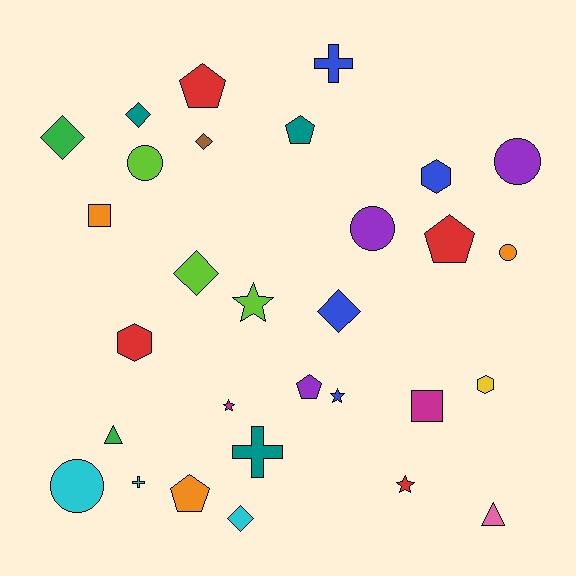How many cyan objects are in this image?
There are 3 cyan objects.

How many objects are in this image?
There are 30 objects.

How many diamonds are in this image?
There are 6 diamonds.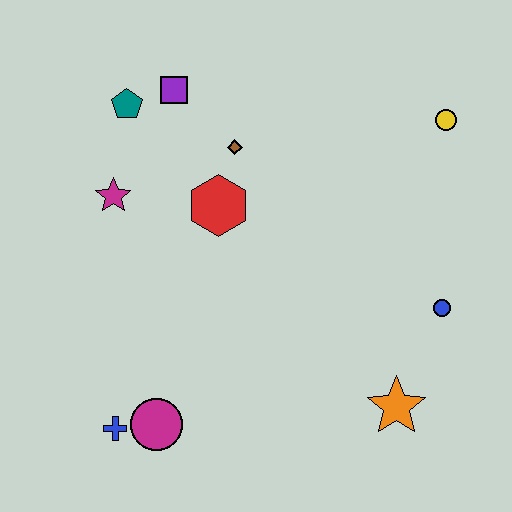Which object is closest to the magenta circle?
The blue cross is closest to the magenta circle.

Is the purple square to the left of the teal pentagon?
No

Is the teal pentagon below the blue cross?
No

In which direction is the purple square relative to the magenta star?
The purple square is above the magenta star.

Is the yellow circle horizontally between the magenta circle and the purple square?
No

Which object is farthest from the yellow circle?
The blue cross is farthest from the yellow circle.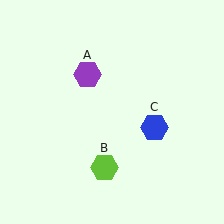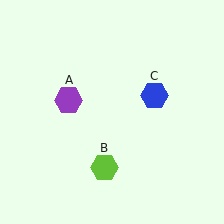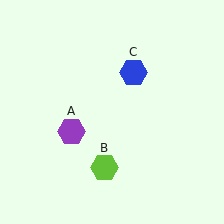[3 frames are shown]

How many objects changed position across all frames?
2 objects changed position: purple hexagon (object A), blue hexagon (object C).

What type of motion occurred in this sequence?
The purple hexagon (object A), blue hexagon (object C) rotated counterclockwise around the center of the scene.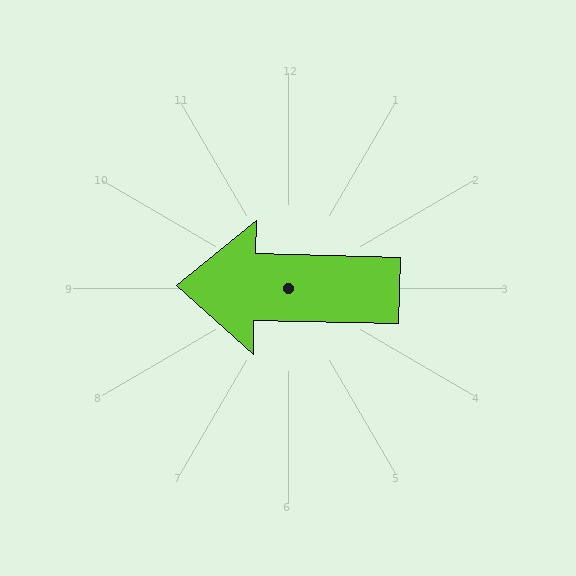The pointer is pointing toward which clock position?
Roughly 9 o'clock.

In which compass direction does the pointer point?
West.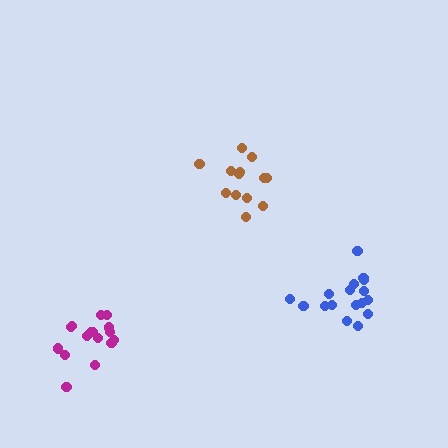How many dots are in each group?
Group 1: 13 dots, Group 2: 16 dots, Group 3: 17 dots (46 total).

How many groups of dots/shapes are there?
There are 3 groups.